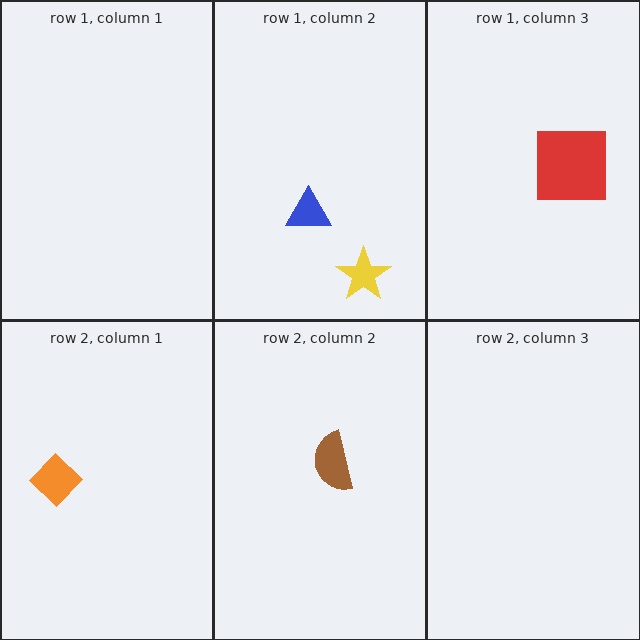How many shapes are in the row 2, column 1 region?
1.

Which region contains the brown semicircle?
The row 2, column 2 region.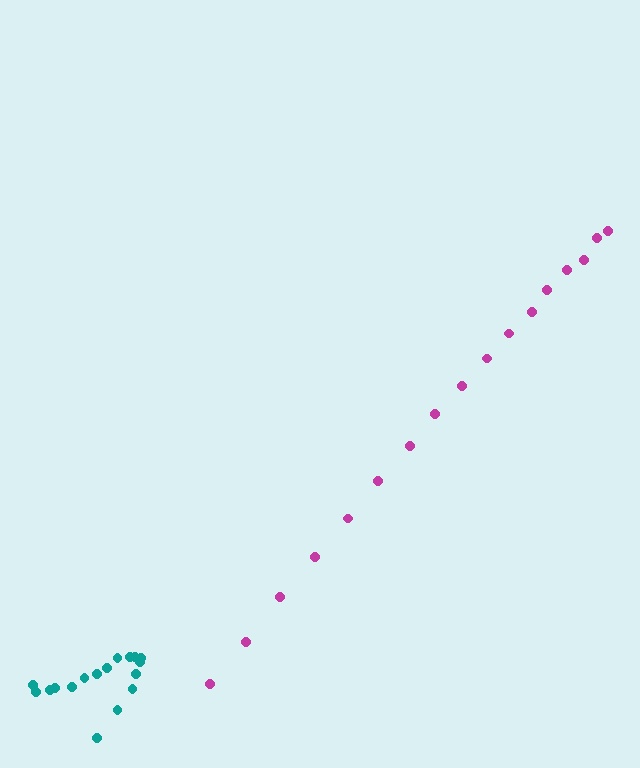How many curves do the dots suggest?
There are 2 distinct paths.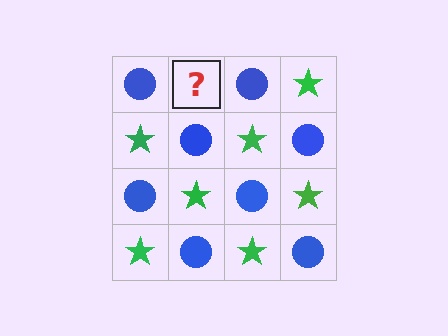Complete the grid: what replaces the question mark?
The question mark should be replaced with a green star.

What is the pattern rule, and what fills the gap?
The rule is that it alternates blue circle and green star in a checkerboard pattern. The gap should be filled with a green star.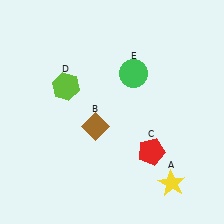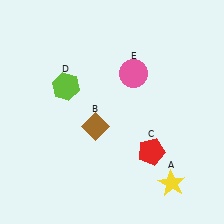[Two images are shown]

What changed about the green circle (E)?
In Image 1, E is green. In Image 2, it changed to pink.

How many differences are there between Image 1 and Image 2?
There is 1 difference between the two images.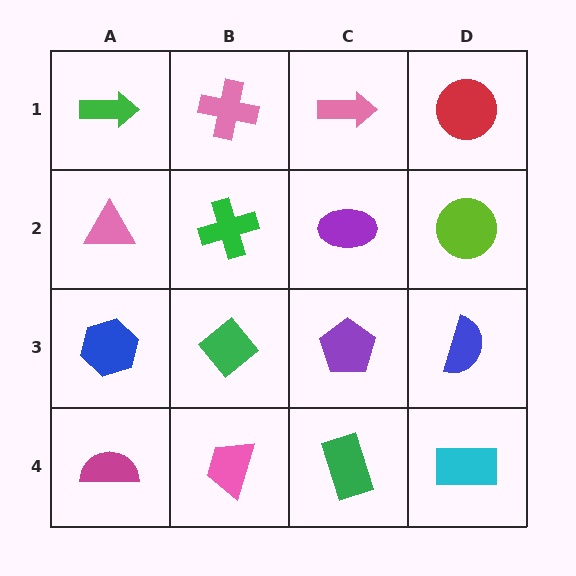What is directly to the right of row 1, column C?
A red circle.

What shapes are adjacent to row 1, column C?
A purple ellipse (row 2, column C), a pink cross (row 1, column B), a red circle (row 1, column D).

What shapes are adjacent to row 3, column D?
A lime circle (row 2, column D), a cyan rectangle (row 4, column D), a purple pentagon (row 3, column C).